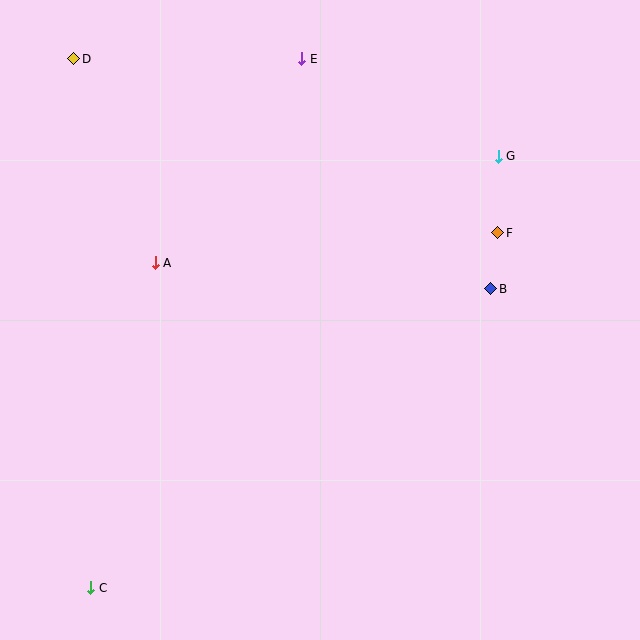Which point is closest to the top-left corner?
Point D is closest to the top-left corner.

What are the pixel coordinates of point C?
Point C is at (91, 588).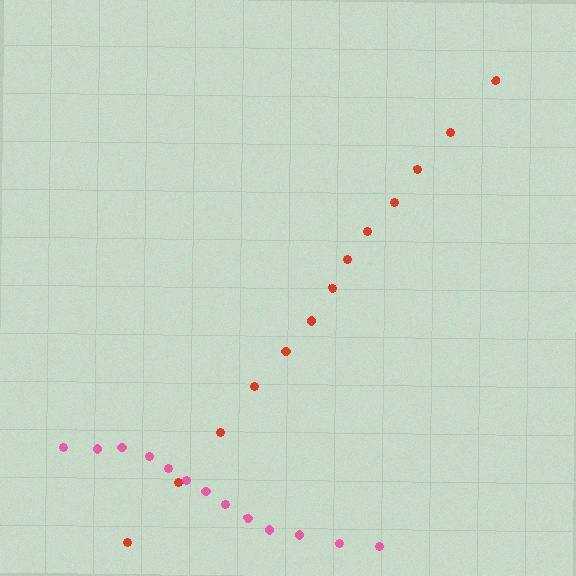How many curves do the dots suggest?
There are 2 distinct paths.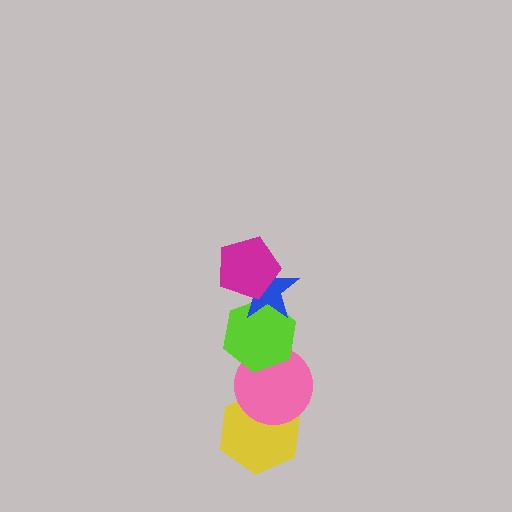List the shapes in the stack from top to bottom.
From top to bottom: the magenta pentagon, the blue star, the lime hexagon, the pink circle, the yellow hexagon.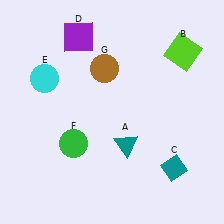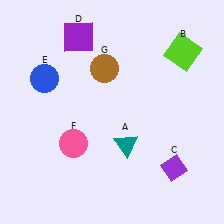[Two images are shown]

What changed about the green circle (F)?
In Image 1, F is green. In Image 2, it changed to pink.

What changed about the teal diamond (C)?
In Image 1, C is teal. In Image 2, it changed to purple.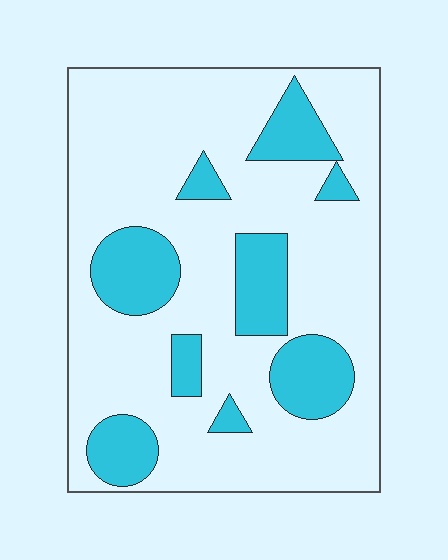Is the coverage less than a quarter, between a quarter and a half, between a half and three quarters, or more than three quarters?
Less than a quarter.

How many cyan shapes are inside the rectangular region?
9.